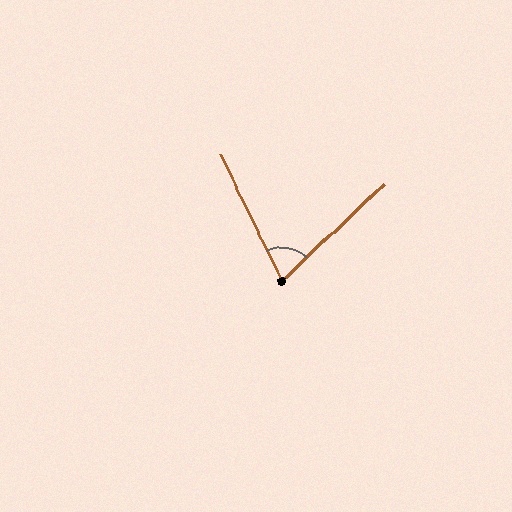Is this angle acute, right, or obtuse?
It is acute.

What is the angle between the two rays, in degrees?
Approximately 72 degrees.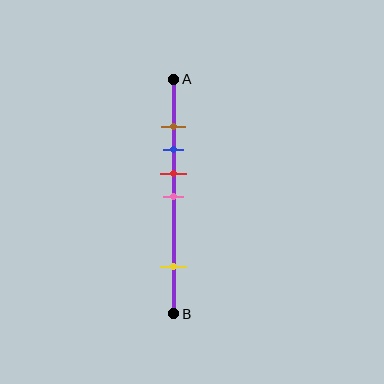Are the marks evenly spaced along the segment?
No, the marks are not evenly spaced.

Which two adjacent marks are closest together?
The brown and blue marks are the closest adjacent pair.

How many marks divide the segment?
There are 5 marks dividing the segment.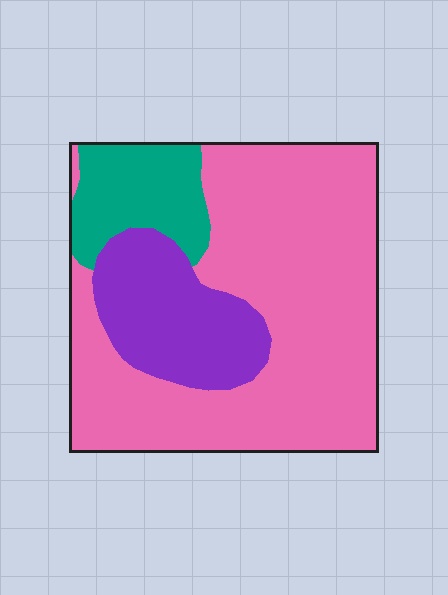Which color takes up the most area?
Pink, at roughly 65%.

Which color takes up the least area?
Teal, at roughly 15%.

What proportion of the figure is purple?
Purple covers about 20% of the figure.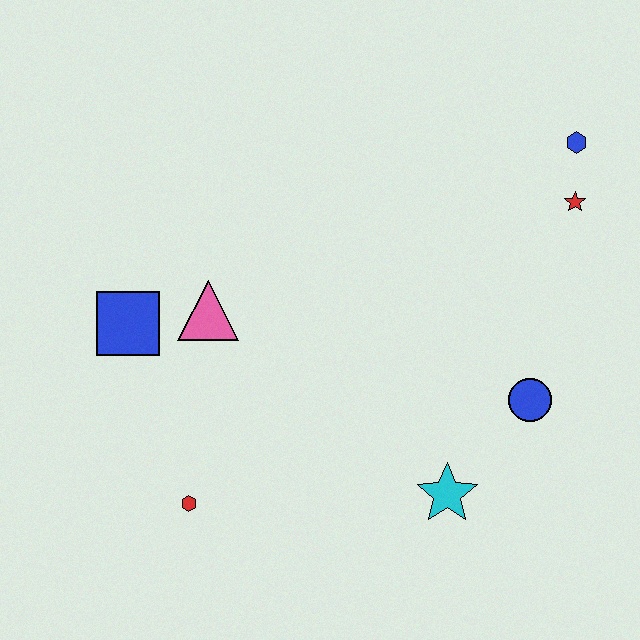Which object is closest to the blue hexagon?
The red star is closest to the blue hexagon.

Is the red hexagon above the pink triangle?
No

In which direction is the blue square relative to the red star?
The blue square is to the left of the red star.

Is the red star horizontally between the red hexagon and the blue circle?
No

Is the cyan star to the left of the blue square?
No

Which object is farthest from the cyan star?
The blue hexagon is farthest from the cyan star.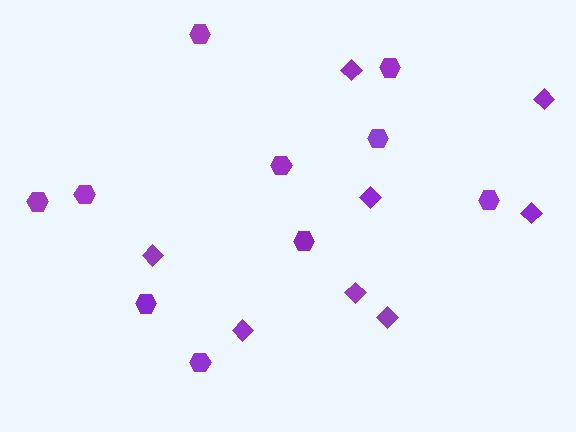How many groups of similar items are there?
There are 2 groups: one group of hexagons (10) and one group of diamonds (8).